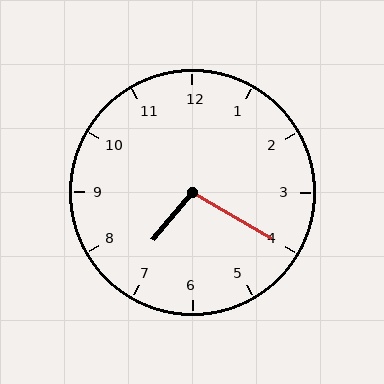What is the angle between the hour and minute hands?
Approximately 100 degrees.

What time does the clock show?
7:20.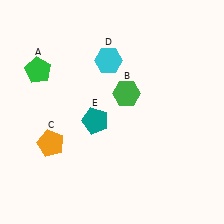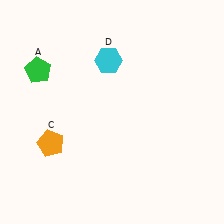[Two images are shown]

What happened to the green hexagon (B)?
The green hexagon (B) was removed in Image 2. It was in the top-right area of Image 1.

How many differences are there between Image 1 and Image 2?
There are 2 differences between the two images.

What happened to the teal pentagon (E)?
The teal pentagon (E) was removed in Image 2. It was in the bottom-left area of Image 1.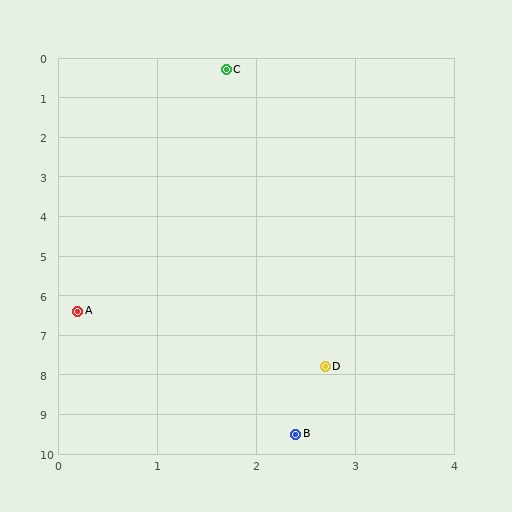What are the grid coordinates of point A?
Point A is at approximately (0.2, 6.4).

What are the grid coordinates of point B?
Point B is at approximately (2.4, 9.5).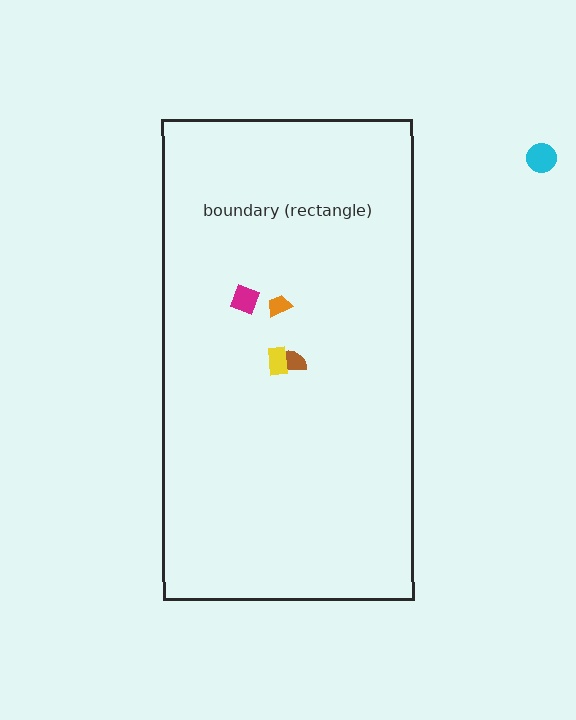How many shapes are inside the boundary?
4 inside, 1 outside.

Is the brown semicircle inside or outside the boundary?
Inside.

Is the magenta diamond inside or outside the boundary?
Inside.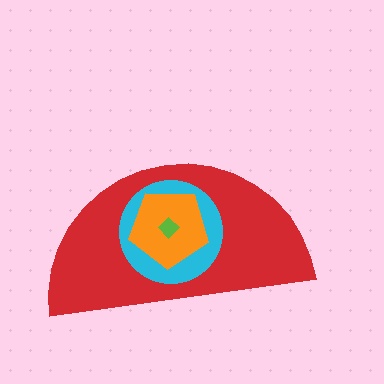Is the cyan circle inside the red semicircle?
Yes.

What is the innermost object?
The lime diamond.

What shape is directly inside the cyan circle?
The orange pentagon.